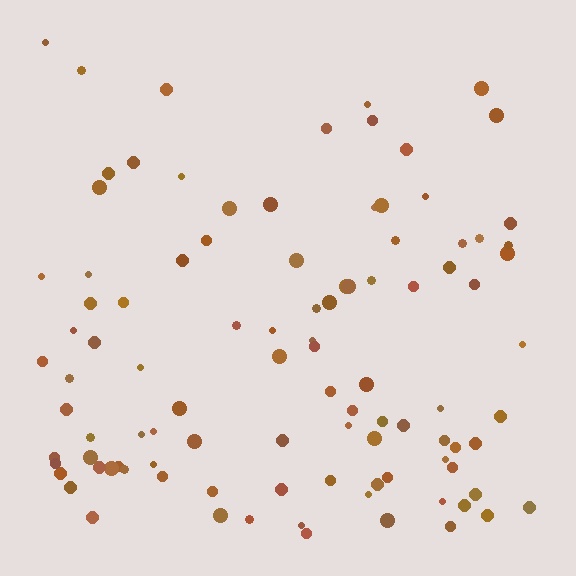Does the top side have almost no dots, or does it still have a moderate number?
Still a moderate number, just noticeably fewer than the bottom.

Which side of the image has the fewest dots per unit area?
The top.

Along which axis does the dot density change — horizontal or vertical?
Vertical.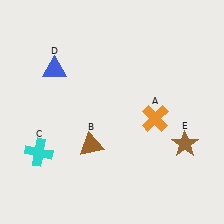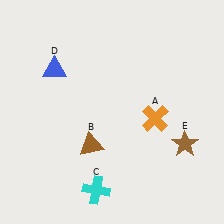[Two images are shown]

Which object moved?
The cyan cross (C) moved right.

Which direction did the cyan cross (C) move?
The cyan cross (C) moved right.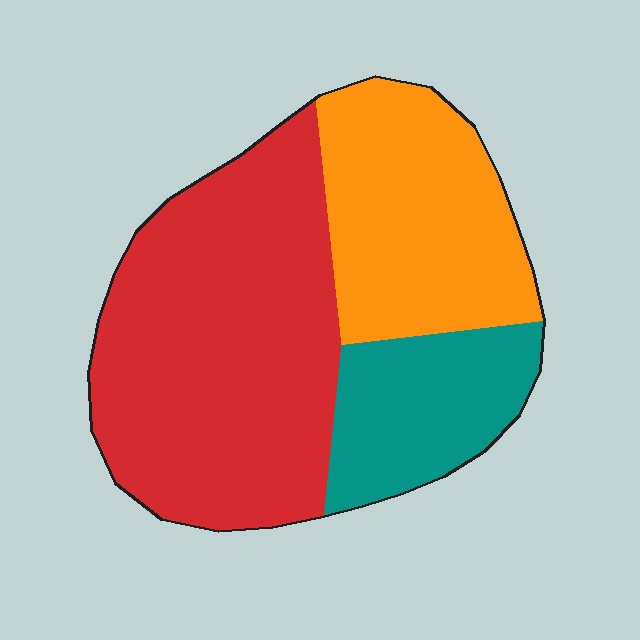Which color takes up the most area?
Red, at roughly 50%.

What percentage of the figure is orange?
Orange covers 29% of the figure.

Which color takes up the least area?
Teal, at roughly 20%.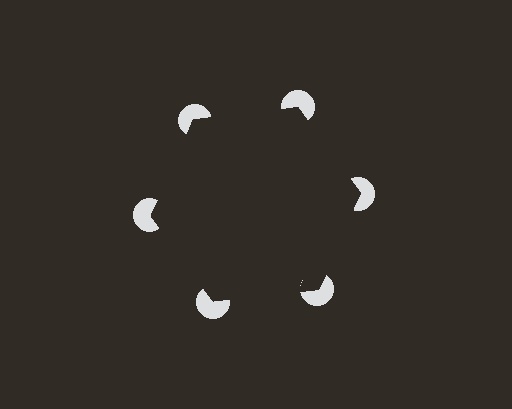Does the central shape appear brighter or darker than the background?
It typically appears slightly darker than the background, even though no actual brightness change is drawn.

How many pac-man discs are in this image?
There are 6 — one at each vertex of the illusory hexagon.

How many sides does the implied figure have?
6 sides.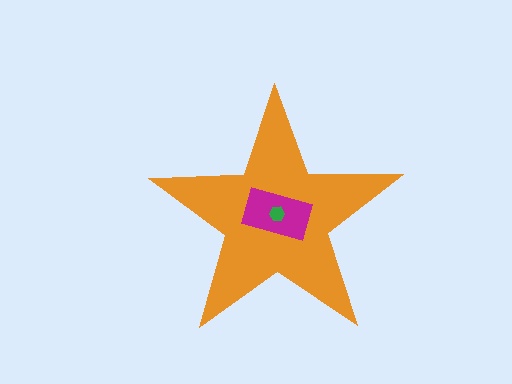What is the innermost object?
The green hexagon.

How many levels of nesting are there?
3.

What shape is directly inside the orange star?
The magenta rectangle.